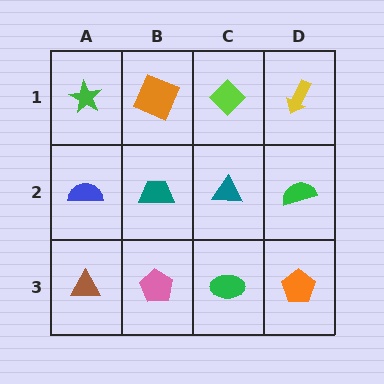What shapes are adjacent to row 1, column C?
A teal triangle (row 2, column C), an orange square (row 1, column B), a yellow arrow (row 1, column D).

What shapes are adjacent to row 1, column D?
A green semicircle (row 2, column D), a lime diamond (row 1, column C).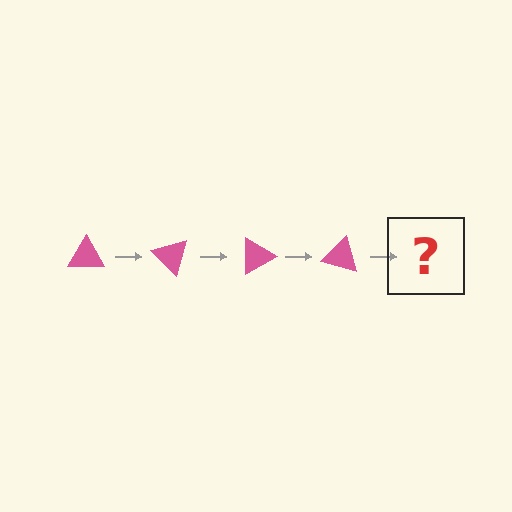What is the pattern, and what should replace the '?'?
The pattern is that the triangle rotates 45 degrees each step. The '?' should be a pink triangle rotated 180 degrees.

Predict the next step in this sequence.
The next step is a pink triangle rotated 180 degrees.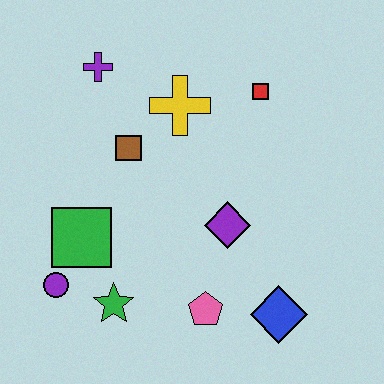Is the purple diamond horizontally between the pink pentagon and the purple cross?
No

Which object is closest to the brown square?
The yellow cross is closest to the brown square.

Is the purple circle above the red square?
No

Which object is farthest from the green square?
The red square is farthest from the green square.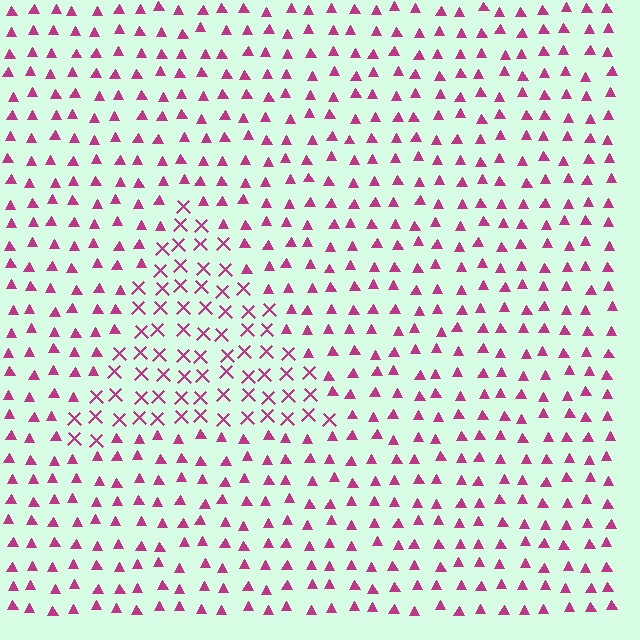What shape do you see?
I see a triangle.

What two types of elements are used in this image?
The image uses X marks inside the triangle region and triangles outside it.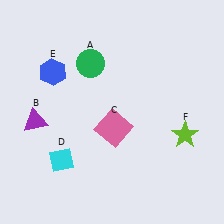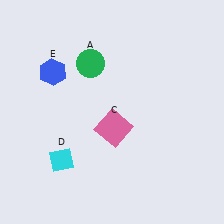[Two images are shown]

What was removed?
The purple triangle (B), the lime star (F) were removed in Image 2.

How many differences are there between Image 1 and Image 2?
There are 2 differences between the two images.